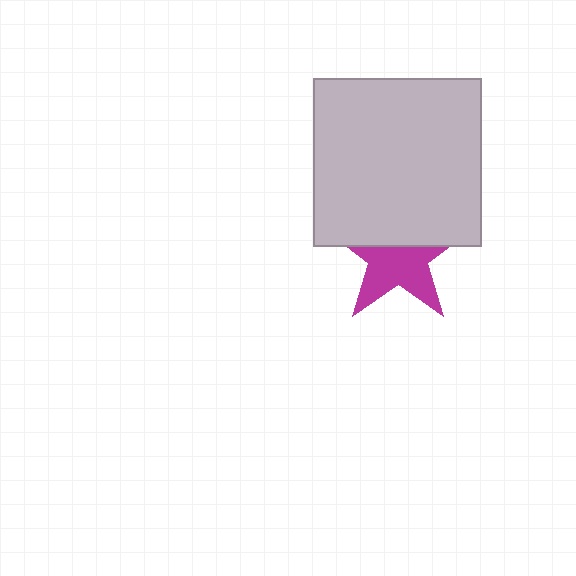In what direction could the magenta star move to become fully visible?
The magenta star could move down. That would shift it out from behind the light gray square entirely.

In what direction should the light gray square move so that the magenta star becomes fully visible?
The light gray square should move up. That is the shortest direction to clear the overlap and leave the magenta star fully visible.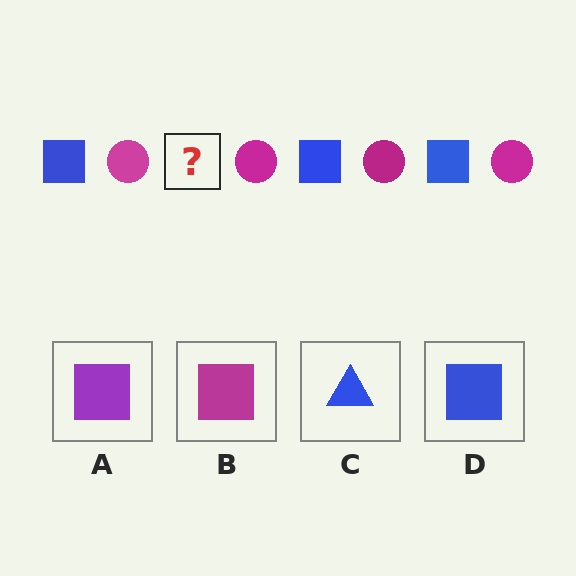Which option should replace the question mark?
Option D.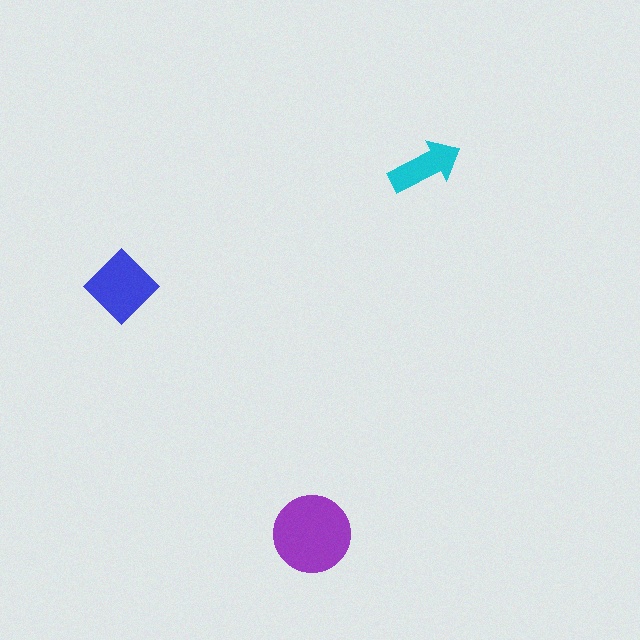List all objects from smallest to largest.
The cyan arrow, the blue diamond, the purple circle.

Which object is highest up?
The cyan arrow is topmost.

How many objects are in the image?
There are 3 objects in the image.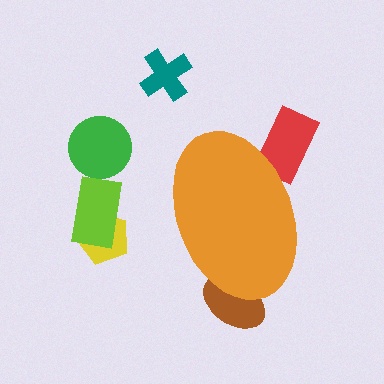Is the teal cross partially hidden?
No, the teal cross is fully visible.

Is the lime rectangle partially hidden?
No, the lime rectangle is fully visible.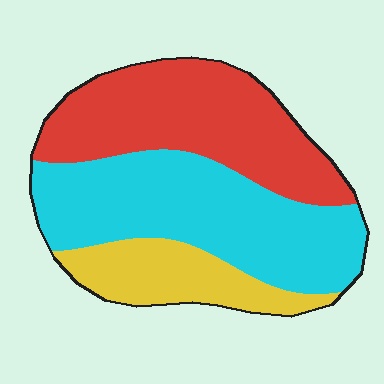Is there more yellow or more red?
Red.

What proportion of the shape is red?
Red covers roughly 40% of the shape.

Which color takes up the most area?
Cyan, at roughly 45%.